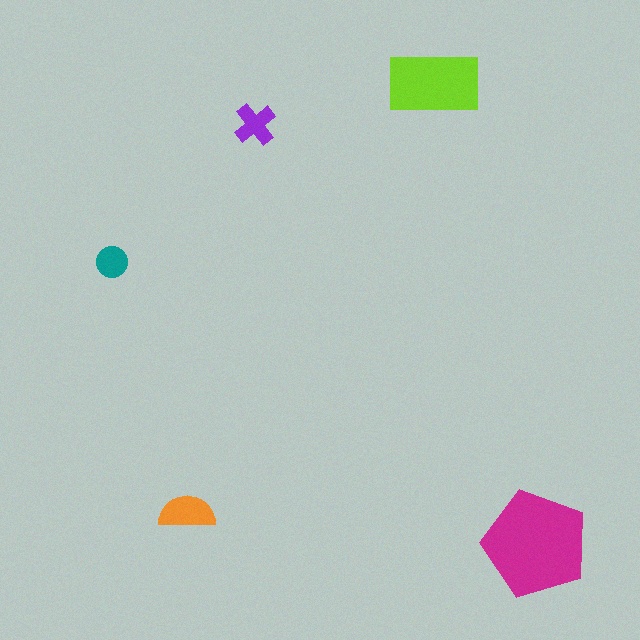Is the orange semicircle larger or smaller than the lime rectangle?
Smaller.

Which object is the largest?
The magenta pentagon.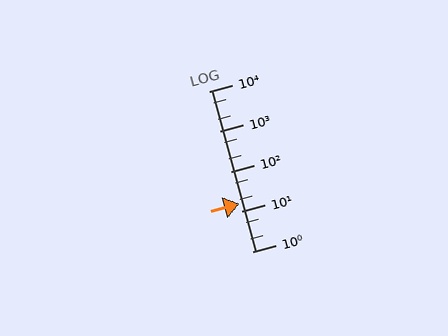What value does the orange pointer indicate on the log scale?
The pointer indicates approximately 16.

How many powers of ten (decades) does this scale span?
The scale spans 4 decades, from 1 to 10000.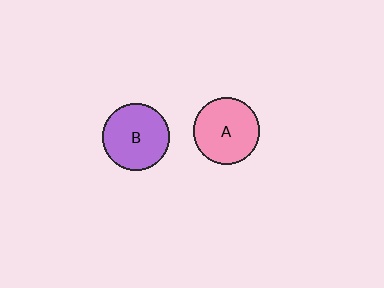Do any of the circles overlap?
No, none of the circles overlap.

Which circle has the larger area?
Circle B (purple).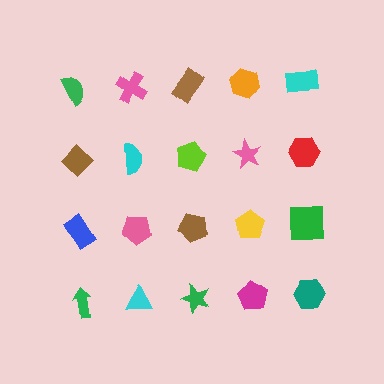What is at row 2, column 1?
A brown diamond.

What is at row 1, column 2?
A pink cross.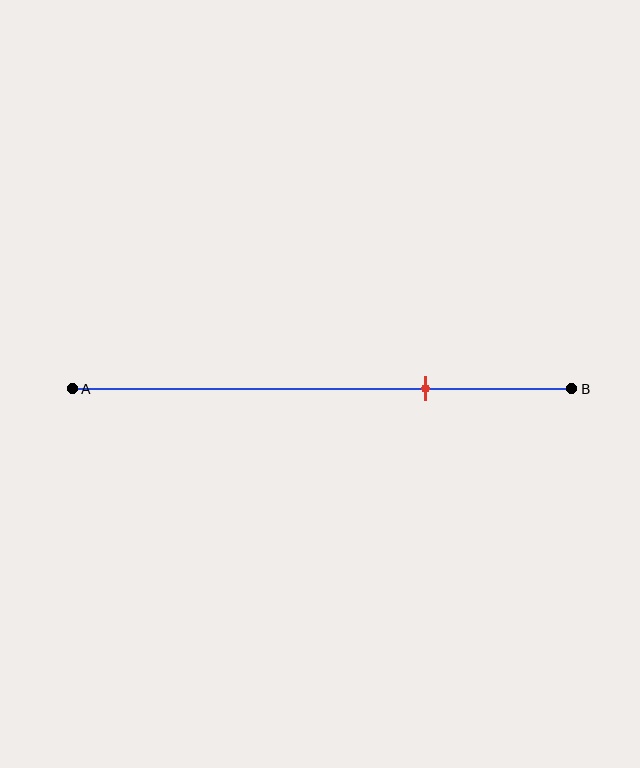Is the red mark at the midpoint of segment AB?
No, the mark is at about 70% from A, not at the 50% midpoint.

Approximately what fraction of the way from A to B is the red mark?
The red mark is approximately 70% of the way from A to B.